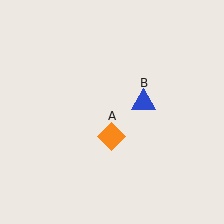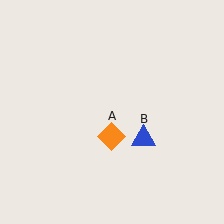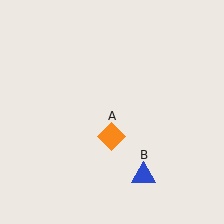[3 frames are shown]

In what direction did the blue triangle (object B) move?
The blue triangle (object B) moved down.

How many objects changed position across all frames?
1 object changed position: blue triangle (object B).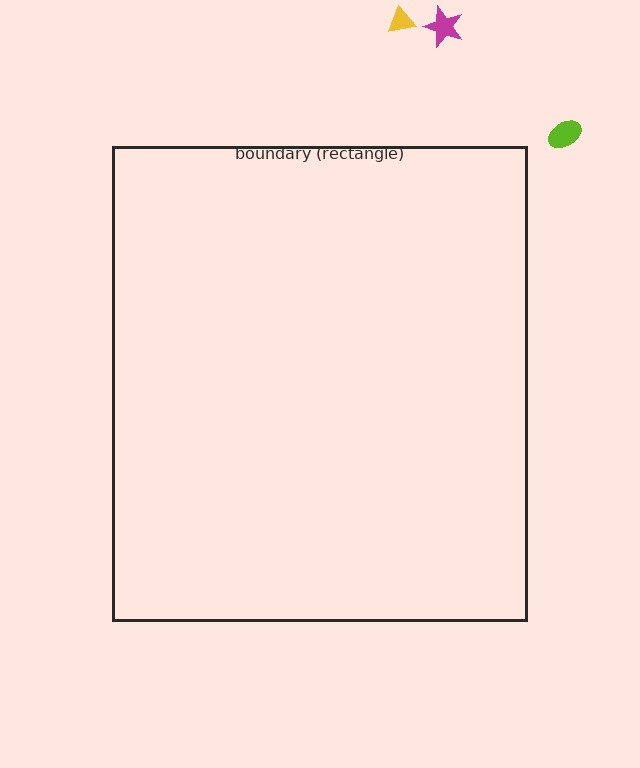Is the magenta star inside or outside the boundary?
Outside.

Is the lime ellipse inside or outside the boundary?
Outside.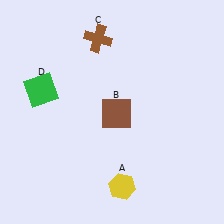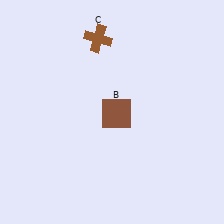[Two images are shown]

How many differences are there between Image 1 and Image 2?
There are 2 differences between the two images.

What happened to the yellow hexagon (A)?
The yellow hexagon (A) was removed in Image 2. It was in the bottom-right area of Image 1.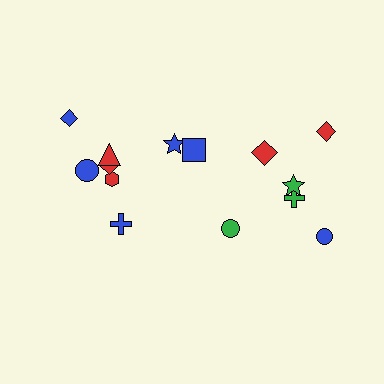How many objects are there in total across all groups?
There are 14 objects.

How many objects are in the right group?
There are 6 objects.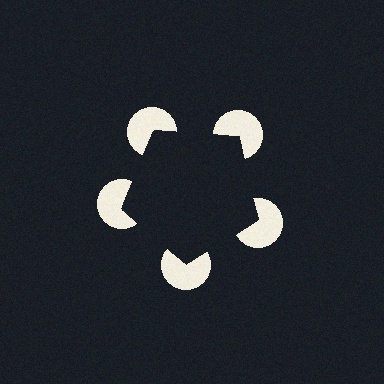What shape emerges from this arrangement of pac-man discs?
An illusory pentagon — its edges are inferred from the aligned wedge cuts in the pac-man discs, not physically drawn.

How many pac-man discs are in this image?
There are 5 — one at each vertex of the illusory pentagon.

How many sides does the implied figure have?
5 sides.